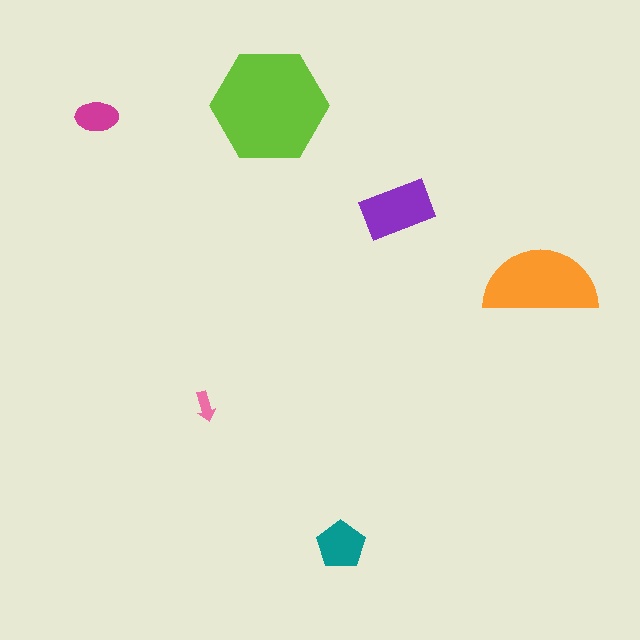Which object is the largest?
The lime hexagon.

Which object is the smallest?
The pink arrow.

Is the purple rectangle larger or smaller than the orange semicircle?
Smaller.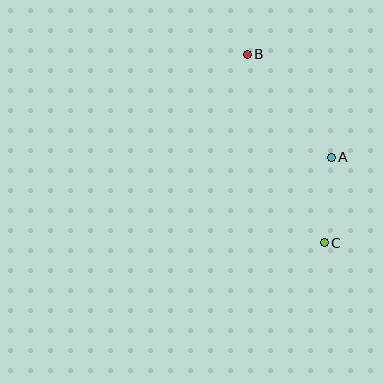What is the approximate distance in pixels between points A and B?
The distance between A and B is approximately 133 pixels.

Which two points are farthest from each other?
Points B and C are farthest from each other.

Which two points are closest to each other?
Points A and C are closest to each other.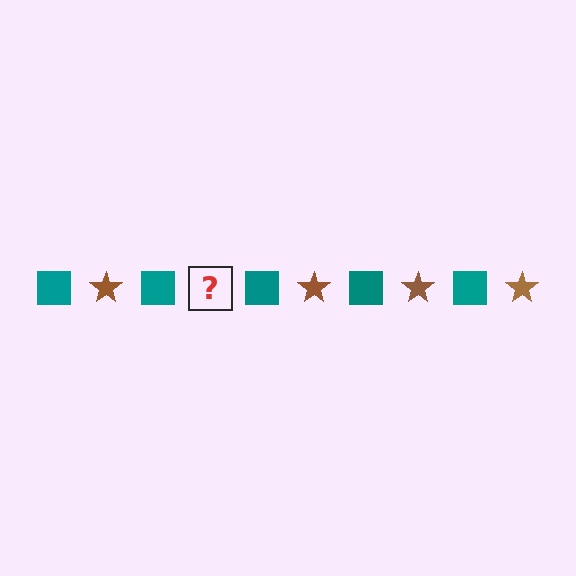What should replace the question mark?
The question mark should be replaced with a brown star.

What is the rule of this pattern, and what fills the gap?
The rule is that the pattern alternates between teal square and brown star. The gap should be filled with a brown star.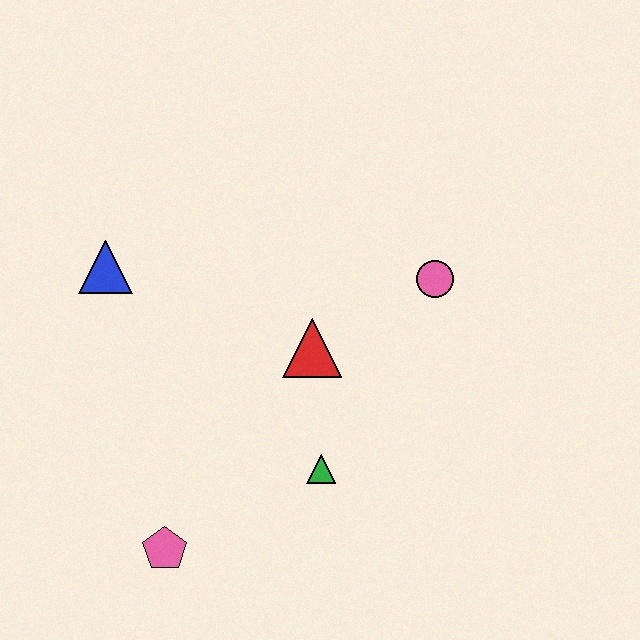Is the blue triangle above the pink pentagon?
Yes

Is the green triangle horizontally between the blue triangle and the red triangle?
No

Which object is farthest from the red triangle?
The pink pentagon is farthest from the red triangle.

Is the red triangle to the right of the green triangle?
No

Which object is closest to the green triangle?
The red triangle is closest to the green triangle.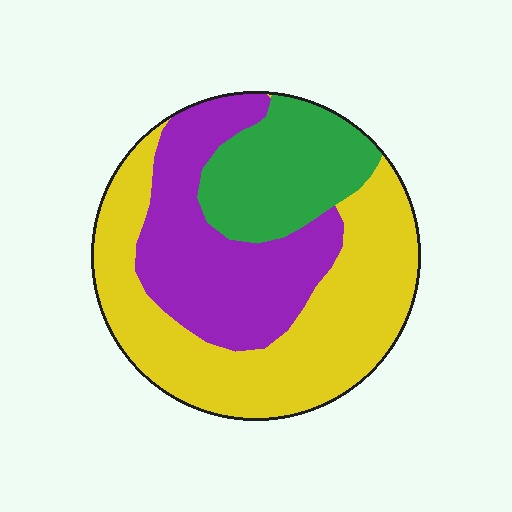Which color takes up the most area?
Yellow, at roughly 45%.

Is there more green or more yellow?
Yellow.